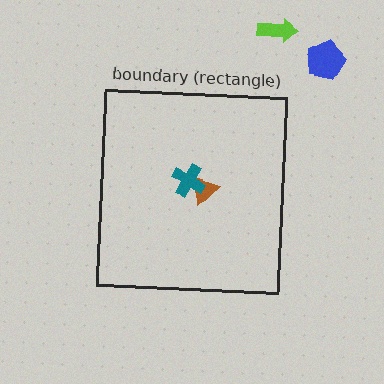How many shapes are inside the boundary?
2 inside, 2 outside.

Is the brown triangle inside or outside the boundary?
Inside.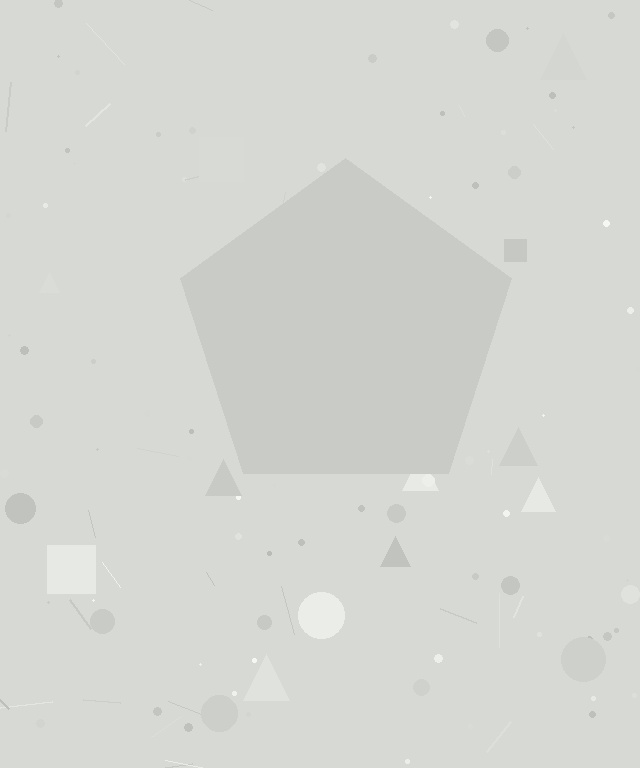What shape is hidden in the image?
A pentagon is hidden in the image.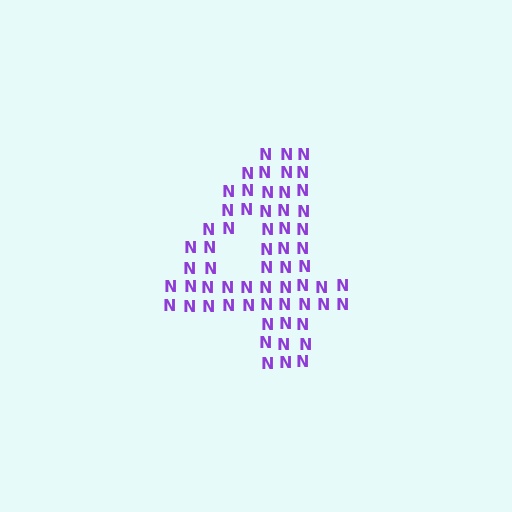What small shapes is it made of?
It is made of small letter N's.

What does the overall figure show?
The overall figure shows the digit 4.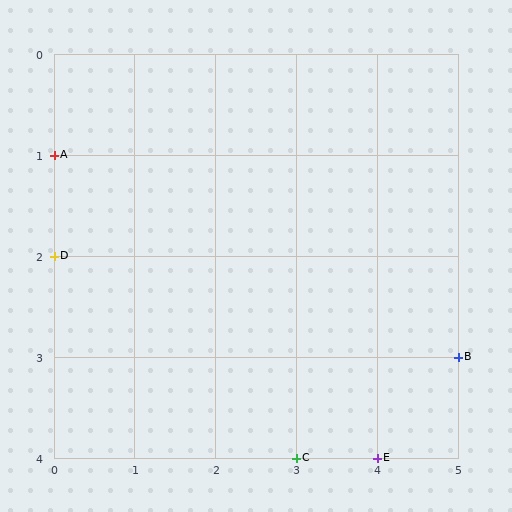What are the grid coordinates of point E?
Point E is at grid coordinates (4, 4).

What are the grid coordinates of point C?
Point C is at grid coordinates (3, 4).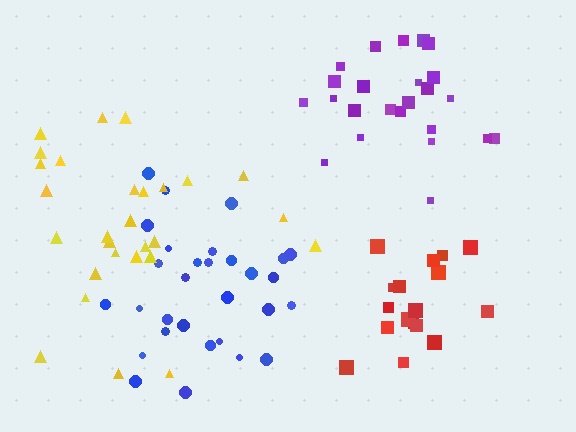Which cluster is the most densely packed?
Blue.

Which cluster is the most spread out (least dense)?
Yellow.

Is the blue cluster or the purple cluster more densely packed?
Blue.